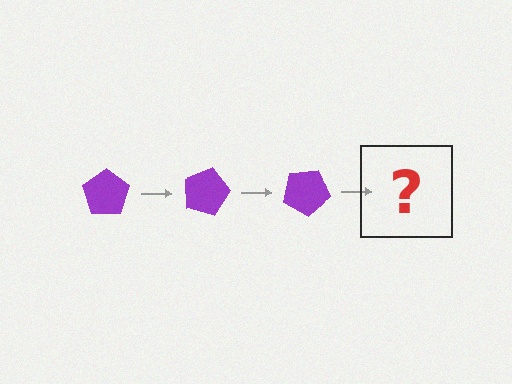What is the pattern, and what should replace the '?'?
The pattern is that the pentagon rotates 15 degrees each step. The '?' should be a purple pentagon rotated 45 degrees.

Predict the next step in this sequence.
The next step is a purple pentagon rotated 45 degrees.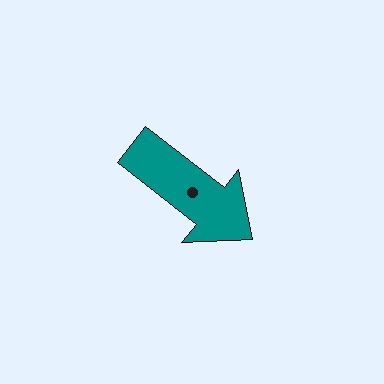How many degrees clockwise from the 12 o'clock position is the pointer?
Approximately 128 degrees.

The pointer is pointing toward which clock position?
Roughly 4 o'clock.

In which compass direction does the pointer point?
Southeast.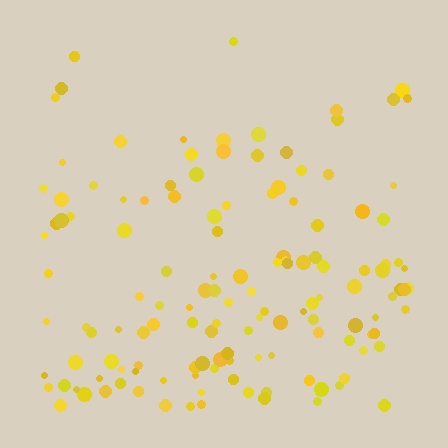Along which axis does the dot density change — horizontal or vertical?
Vertical.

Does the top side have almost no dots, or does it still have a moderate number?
Still a moderate number, just noticeably fewer than the bottom.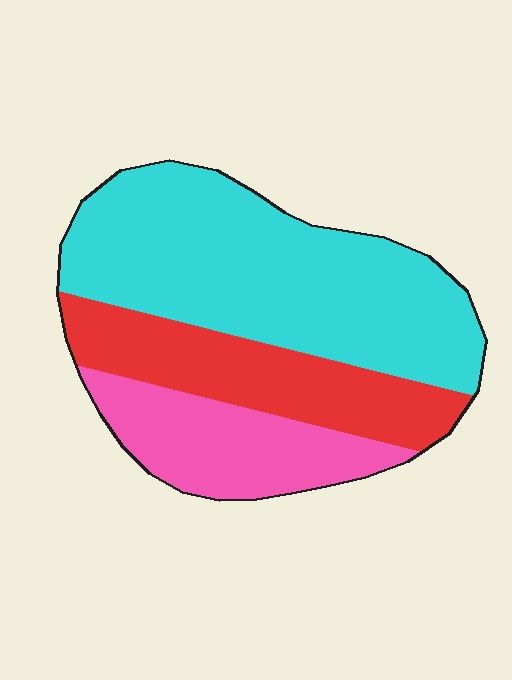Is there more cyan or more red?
Cyan.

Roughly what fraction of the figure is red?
Red covers roughly 25% of the figure.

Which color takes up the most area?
Cyan, at roughly 55%.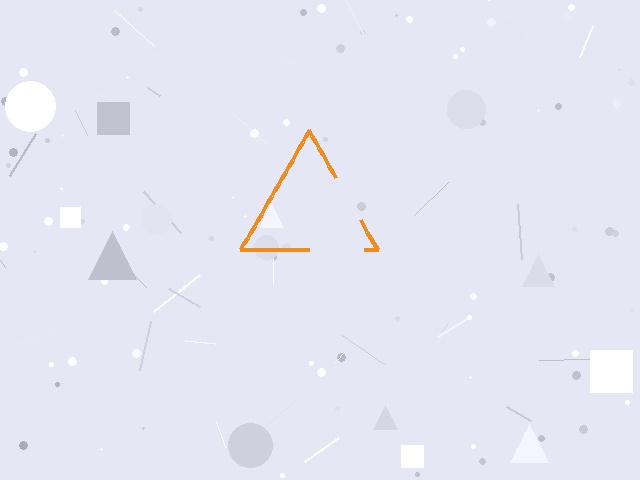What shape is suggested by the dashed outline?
The dashed outline suggests a triangle.